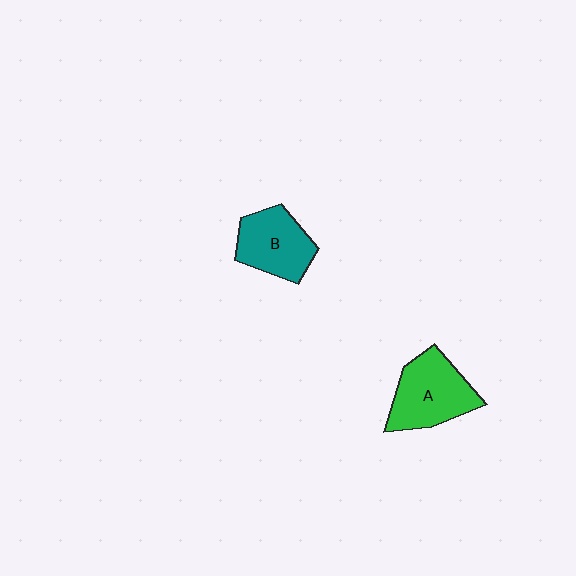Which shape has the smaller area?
Shape B (teal).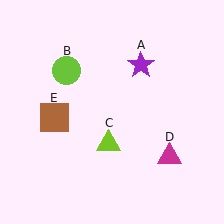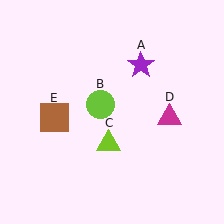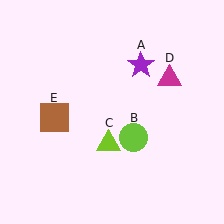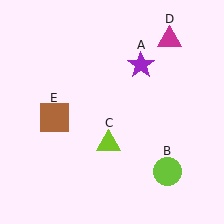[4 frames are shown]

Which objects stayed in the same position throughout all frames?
Purple star (object A) and lime triangle (object C) and brown square (object E) remained stationary.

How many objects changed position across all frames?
2 objects changed position: lime circle (object B), magenta triangle (object D).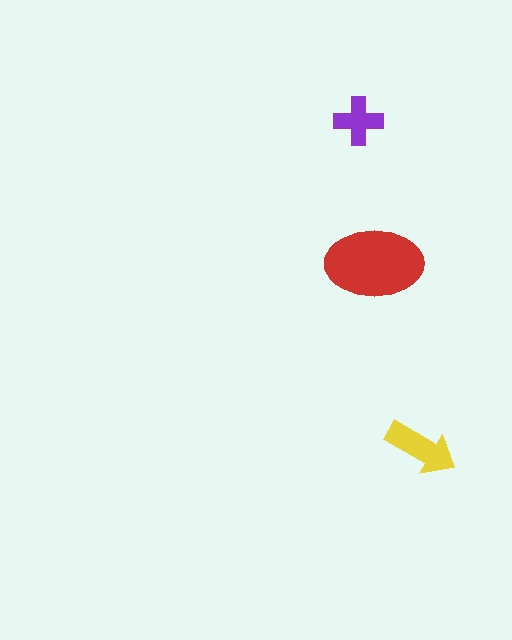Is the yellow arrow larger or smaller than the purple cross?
Larger.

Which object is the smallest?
The purple cross.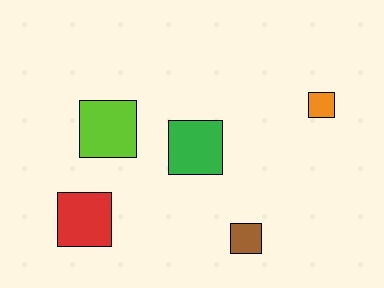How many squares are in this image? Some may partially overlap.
There are 5 squares.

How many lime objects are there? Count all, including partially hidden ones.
There is 1 lime object.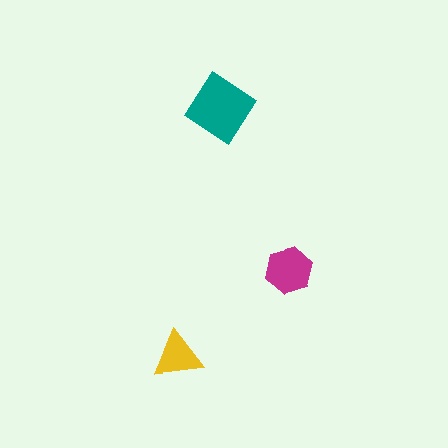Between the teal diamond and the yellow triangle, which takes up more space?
The teal diamond.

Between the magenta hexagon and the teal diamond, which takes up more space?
The teal diamond.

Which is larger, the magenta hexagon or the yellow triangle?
The magenta hexagon.